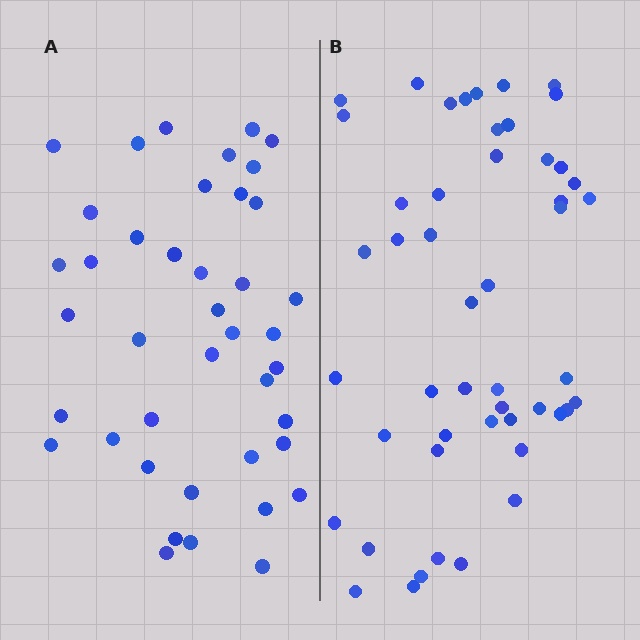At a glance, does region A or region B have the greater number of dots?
Region B (the right region) has more dots.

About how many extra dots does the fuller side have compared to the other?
Region B has roughly 8 or so more dots than region A.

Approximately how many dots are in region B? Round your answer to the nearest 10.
About 50 dots. (The exact count is 49, which rounds to 50.)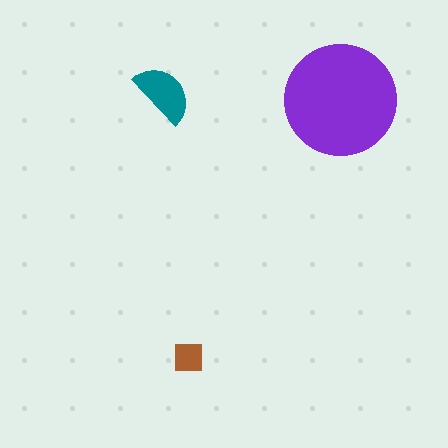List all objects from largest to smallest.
The purple circle, the teal semicircle, the brown square.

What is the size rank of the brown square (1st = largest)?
3rd.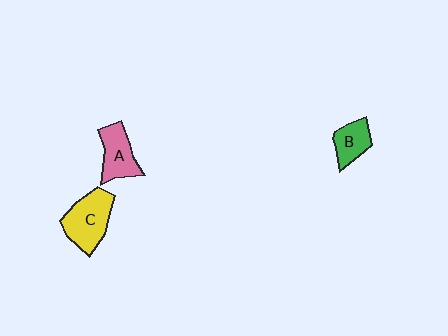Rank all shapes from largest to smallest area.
From largest to smallest: C (yellow), A (pink), B (green).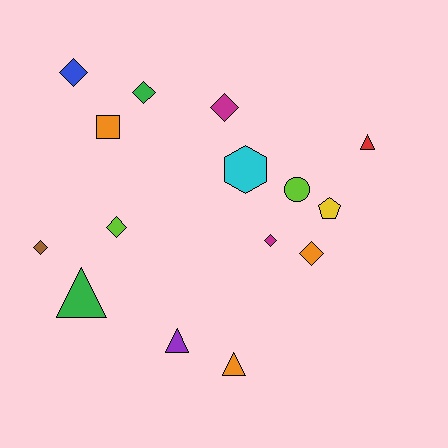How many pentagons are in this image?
There is 1 pentagon.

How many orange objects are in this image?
There are 3 orange objects.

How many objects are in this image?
There are 15 objects.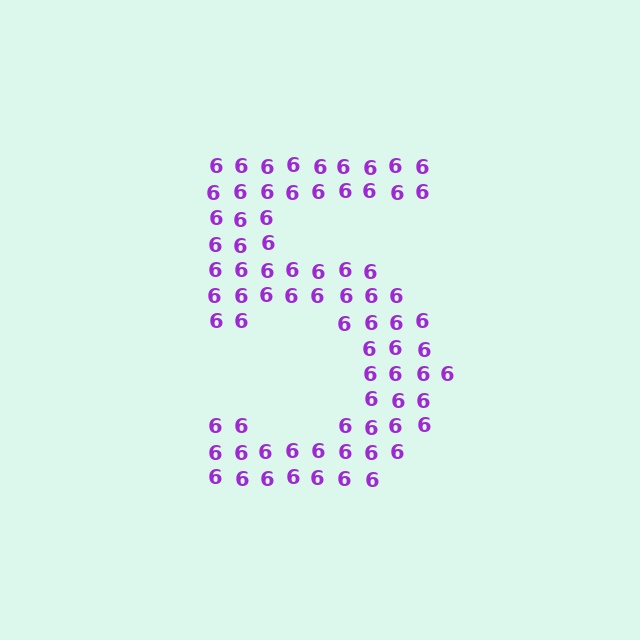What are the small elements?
The small elements are digit 6's.